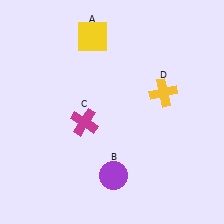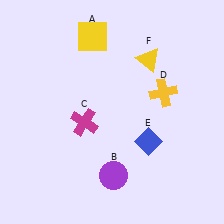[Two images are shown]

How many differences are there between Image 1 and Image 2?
There are 2 differences between the two images.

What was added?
A blue diamond (E), a yellow triangle (F) were added in Image 2.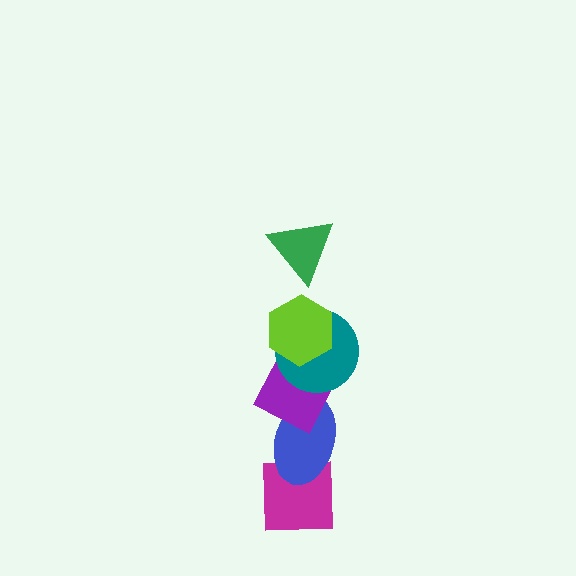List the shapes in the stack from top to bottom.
From top to bottom: the green triangle, the lime hexagon, the teal circle, the purple diamond, the blue ellipse, the magenta square.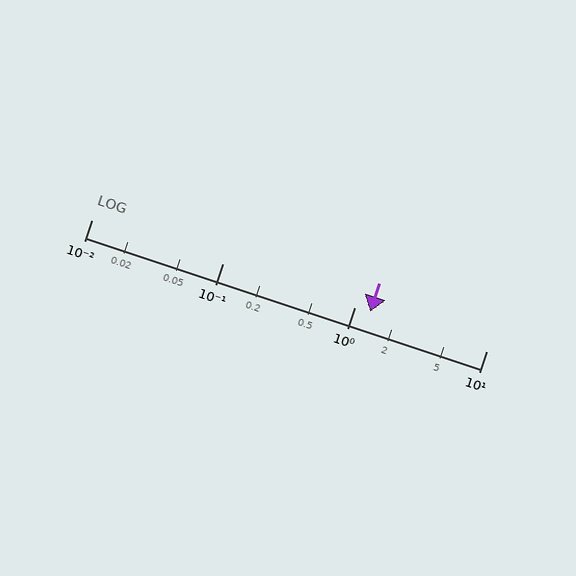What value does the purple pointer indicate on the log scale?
The pointer indicates approximately 1.3.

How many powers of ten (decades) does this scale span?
The scale spans 3 decades, from 0.01 to 10.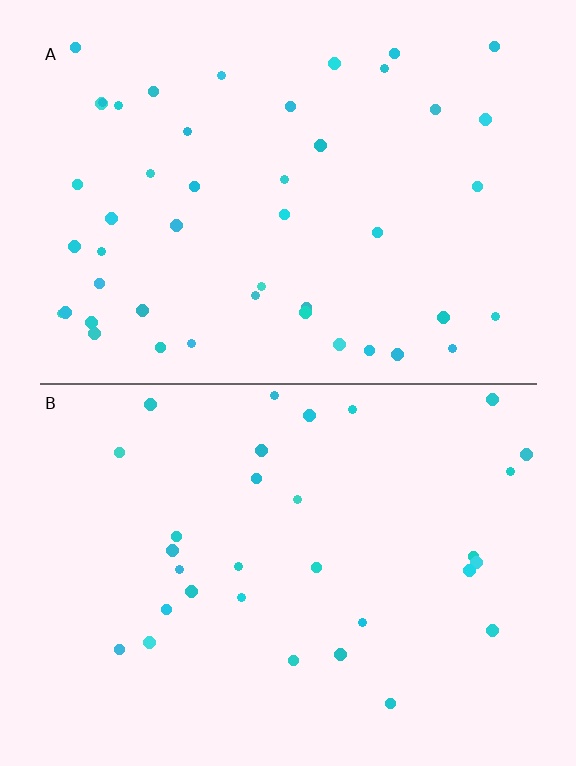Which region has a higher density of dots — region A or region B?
A (the top).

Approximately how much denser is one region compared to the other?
Approximately 1.5× — region A over region B.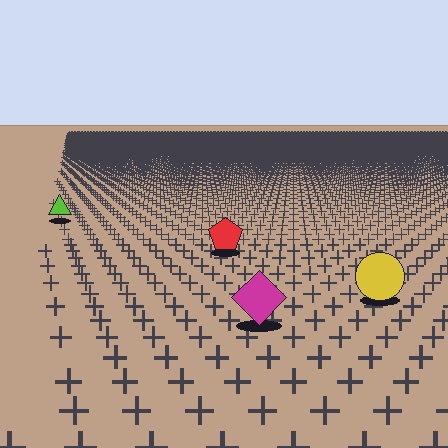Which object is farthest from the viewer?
The lime triangle is farthest from the viewer. It appears smaller and the ground texture around it is denser.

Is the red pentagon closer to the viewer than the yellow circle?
No. The yellow circle is closer — you can tell from the texture gradient: the ground texture is coarser near it.